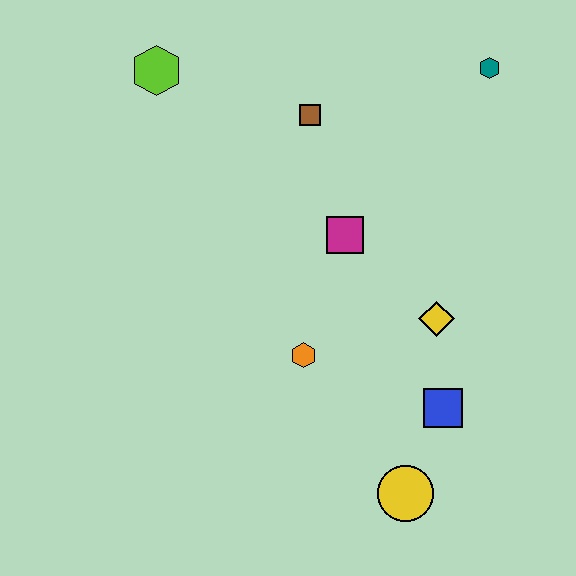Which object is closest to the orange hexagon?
The magenta square is closest to the orange hexagon.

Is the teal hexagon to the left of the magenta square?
No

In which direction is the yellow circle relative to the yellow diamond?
The yellow circle is below the yellow diamond.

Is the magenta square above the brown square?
No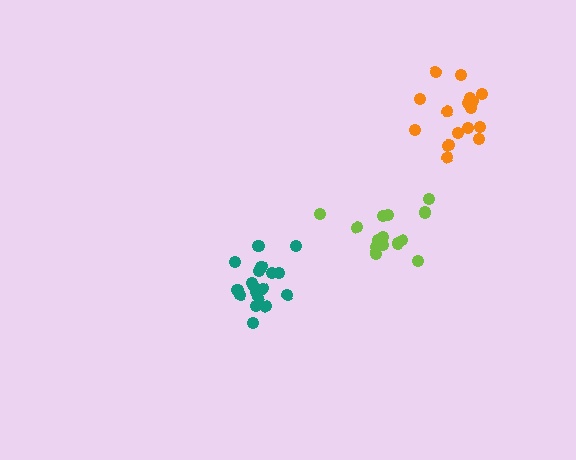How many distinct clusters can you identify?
There are 3 distinct clusters.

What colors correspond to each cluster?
The clusters are colored: orange, teal, lime.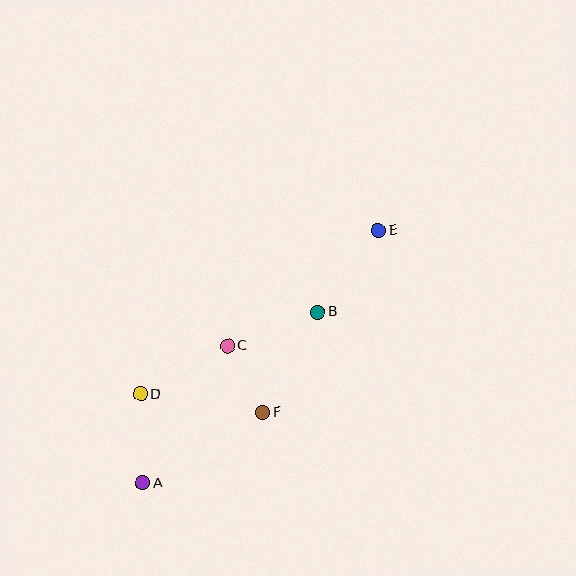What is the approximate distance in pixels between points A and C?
The distance between A and C is approximately 161 pixels.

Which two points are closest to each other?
Points C and F are closest to each other.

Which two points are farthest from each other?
Points A and E are farthest from each other.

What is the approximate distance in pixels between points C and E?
The distance between C and E is approximately 190 pixels.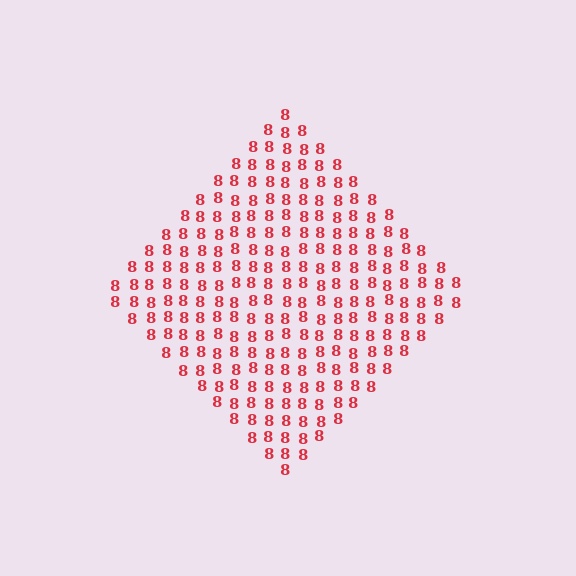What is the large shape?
The large shape is a diamond.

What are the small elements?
The small elements are digit 8's.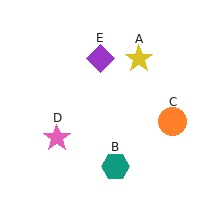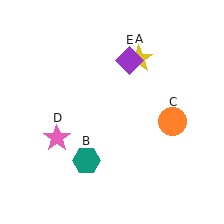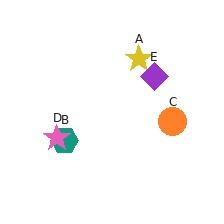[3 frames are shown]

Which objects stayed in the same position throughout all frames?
Yellow star (object A) and orange circle (object C) and pink star (object D) remained stationary.